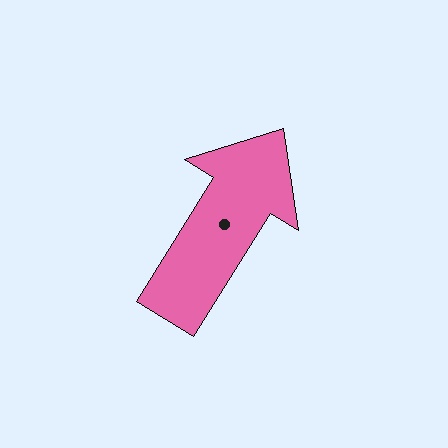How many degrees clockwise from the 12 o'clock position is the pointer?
Approximately 32 degrees.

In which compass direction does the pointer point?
Northeast.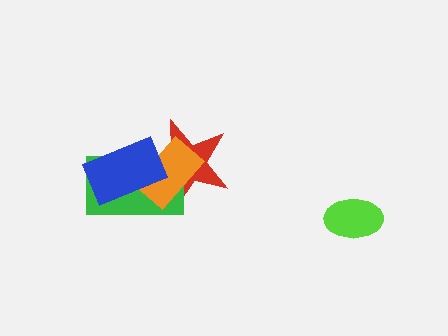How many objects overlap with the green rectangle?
3 objects overlap with the green rectangle.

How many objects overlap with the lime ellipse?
0 objects overlap with the lime ellipse.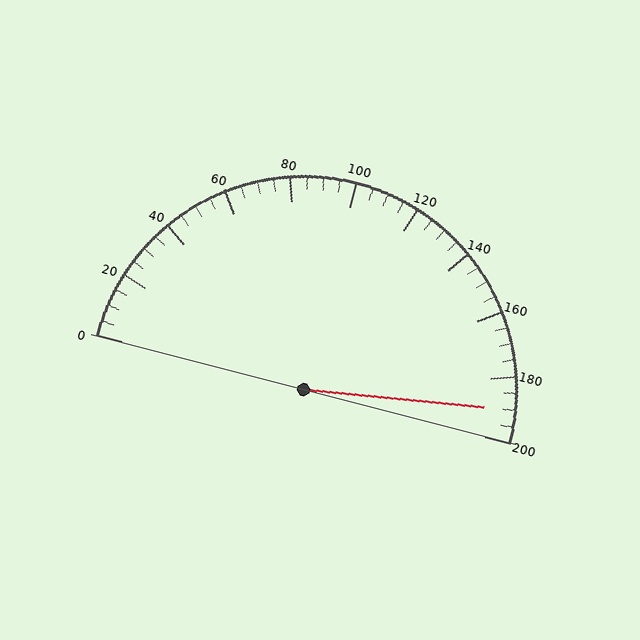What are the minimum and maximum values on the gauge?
The gauge ranges from 0 to 200.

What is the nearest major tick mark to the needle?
The nearest major tick mark is 200.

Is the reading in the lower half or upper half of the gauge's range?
The reading is in the upper half of the range (0 to 200).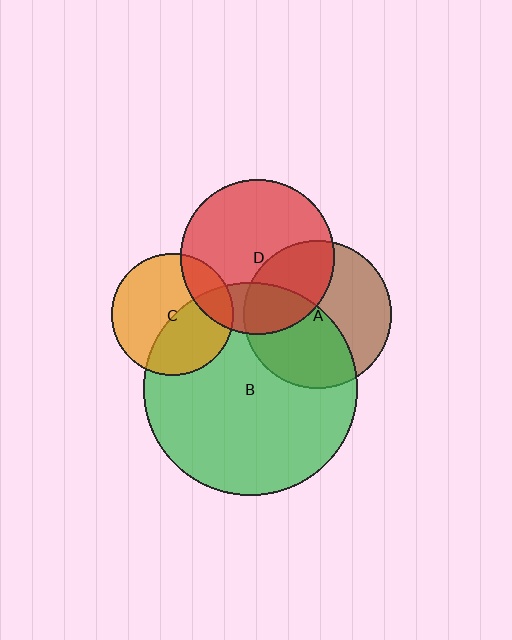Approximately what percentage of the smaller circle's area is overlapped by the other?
Approximately 20%.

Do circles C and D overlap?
Yes.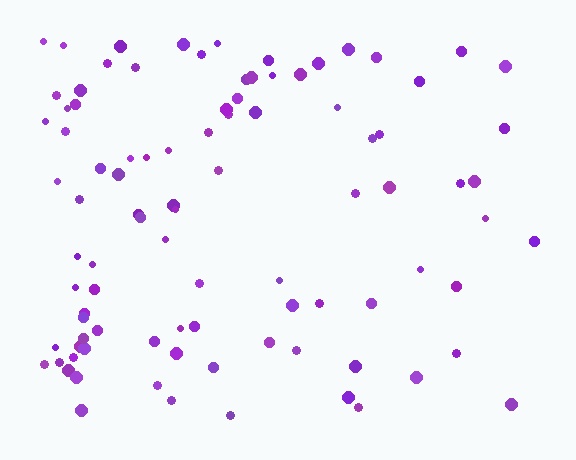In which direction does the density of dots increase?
From right to left, with the left side densest.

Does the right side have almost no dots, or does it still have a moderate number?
Still a moderate number, just noticeably fewer than the left.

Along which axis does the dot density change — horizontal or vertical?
Horizontal.